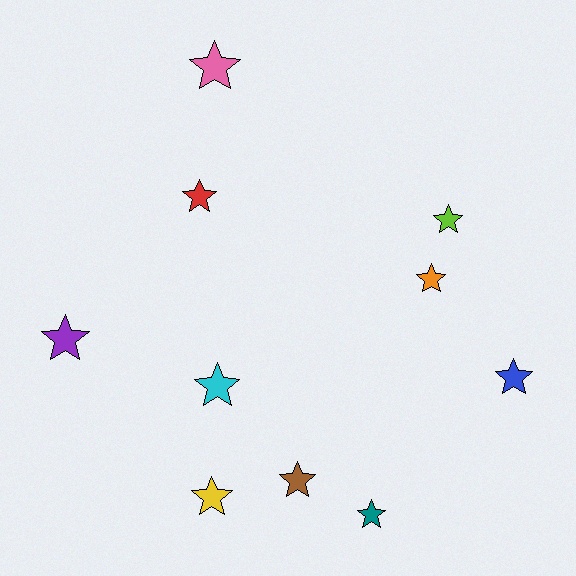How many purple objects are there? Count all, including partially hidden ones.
There is 1 purple object.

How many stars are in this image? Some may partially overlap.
There are 10 stars.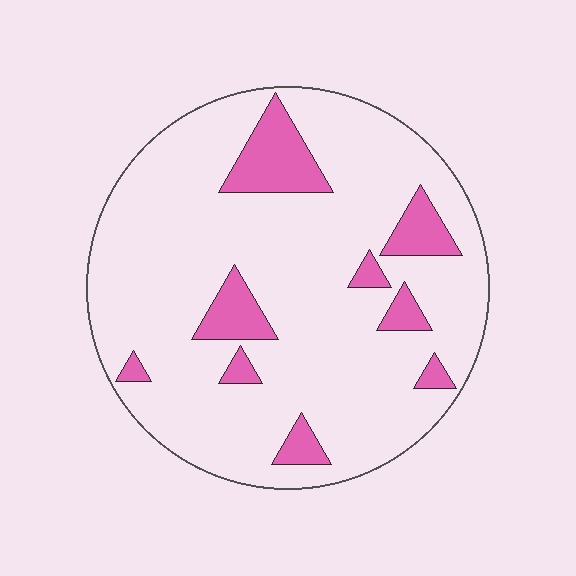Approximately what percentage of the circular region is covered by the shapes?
Approximately 15%.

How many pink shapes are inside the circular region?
9.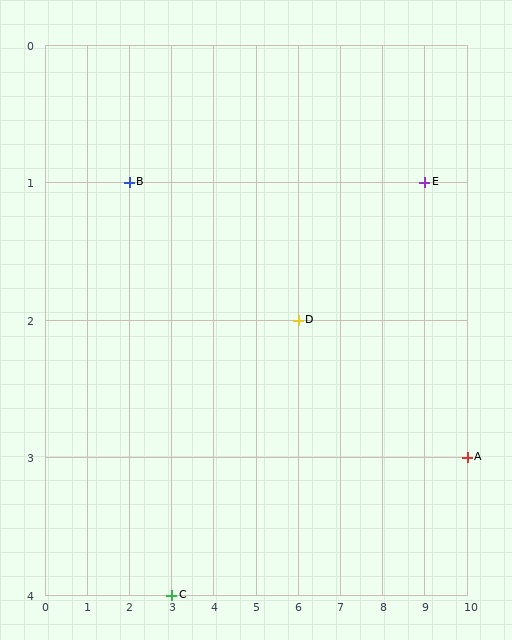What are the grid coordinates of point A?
Point A is at grid coordinates (10, 3).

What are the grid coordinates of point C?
Point C is at grid coordinates (3, 4).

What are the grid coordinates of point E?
Point E is at grid coordinates (9, 1).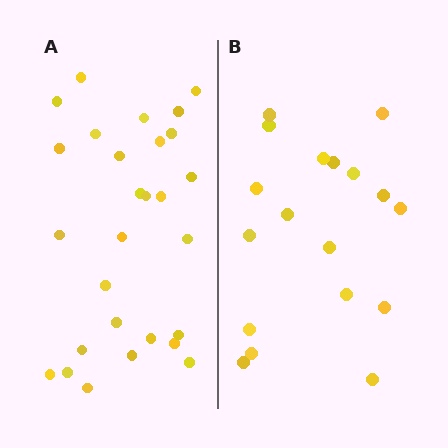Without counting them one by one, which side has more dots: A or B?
Region A (the left region) has more dots.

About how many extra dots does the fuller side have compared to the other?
Region A has roughly 10 or so more dots than region B.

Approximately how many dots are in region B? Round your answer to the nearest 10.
About 20 dots. (The exact count is 18, which rounds to 20.)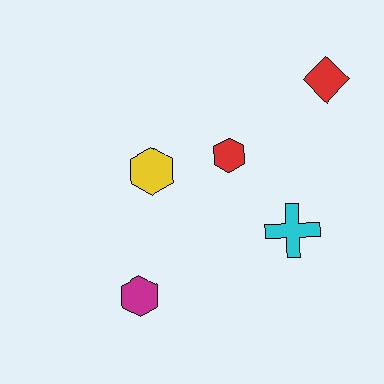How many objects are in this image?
There are 5 objects.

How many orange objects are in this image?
There are no orange objects.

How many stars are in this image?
There are no stars.